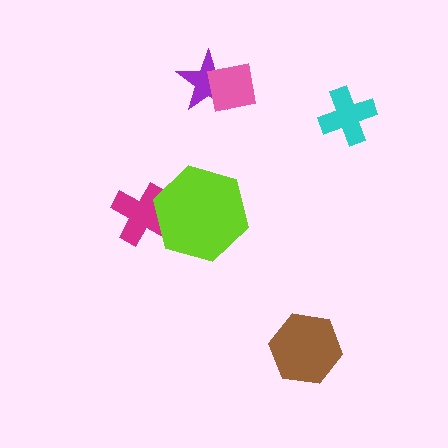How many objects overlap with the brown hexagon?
0 objects overlap with the brown hexagon.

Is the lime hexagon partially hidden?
No, no other shape covers it.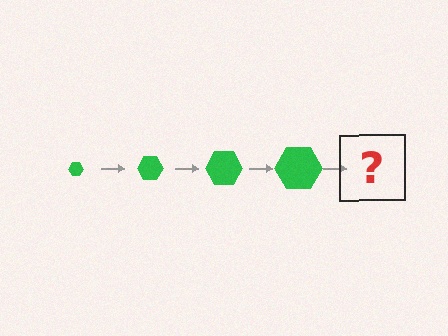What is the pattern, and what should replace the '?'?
The pattern is that the hexagon gets progressively larger each step. The '?' should be a green hexagon, larger than the previous one.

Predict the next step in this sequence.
The next step is a green hexagon, larger than the previous one.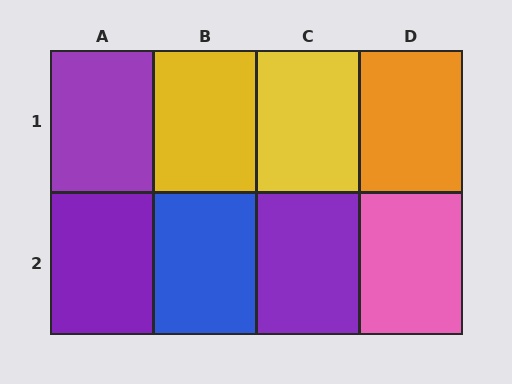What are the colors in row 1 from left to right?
Purple, yellow, yellow, orange.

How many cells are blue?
1 cell is blue.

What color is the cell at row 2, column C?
Purple.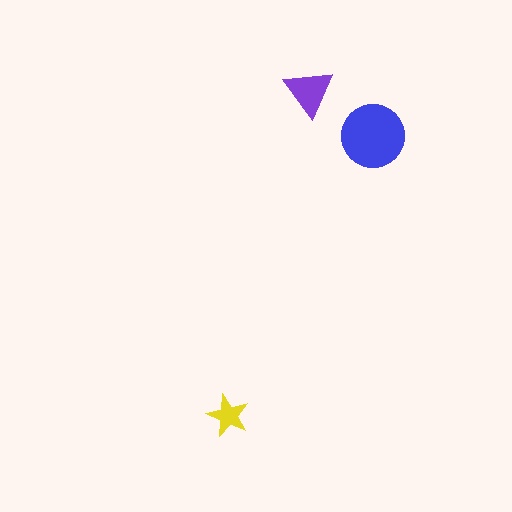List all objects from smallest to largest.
The yellow star, the purple triangle, the blue circle.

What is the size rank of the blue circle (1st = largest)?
1st.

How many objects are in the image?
There are 3 objects in the image.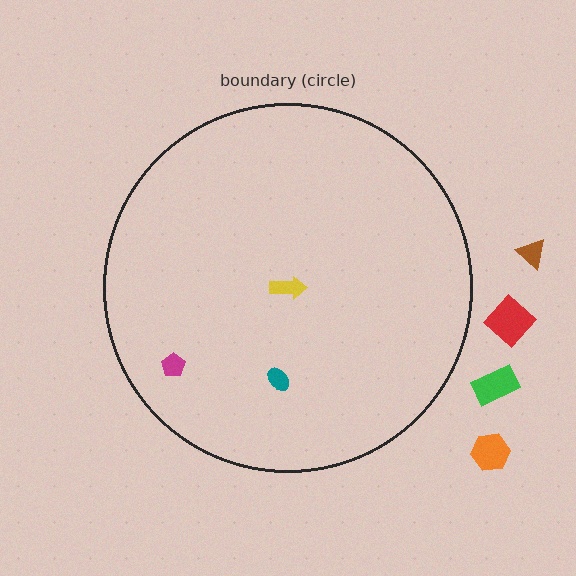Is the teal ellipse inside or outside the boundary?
Inside.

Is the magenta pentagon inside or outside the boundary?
Inside.